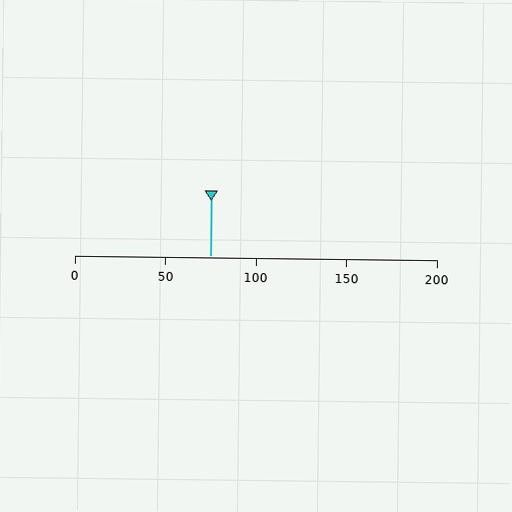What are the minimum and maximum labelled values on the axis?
The axis runs from 0 to 200.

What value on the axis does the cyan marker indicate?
The marker indicates approximately 75.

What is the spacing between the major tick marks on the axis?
The major ticks are spaced 50 apart.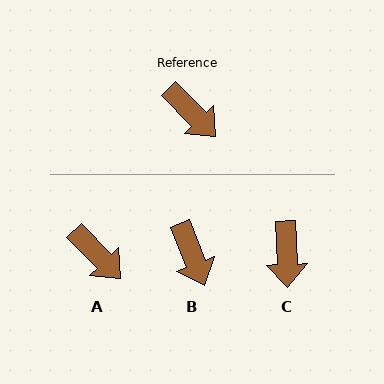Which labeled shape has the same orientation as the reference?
A.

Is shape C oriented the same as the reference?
No, it is off by about 42 degrees.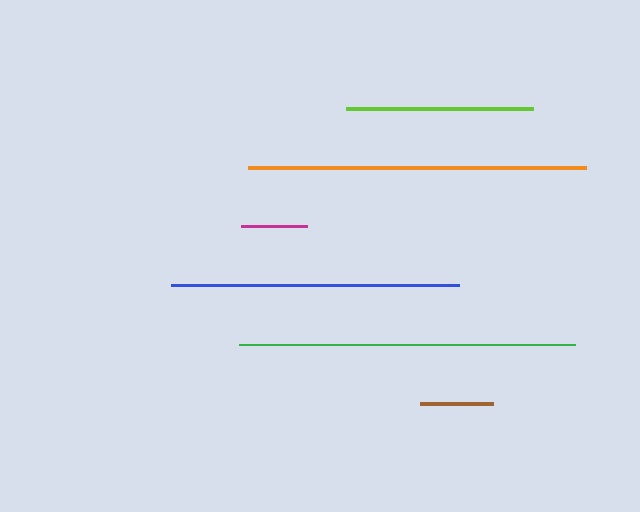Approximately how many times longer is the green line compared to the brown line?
The green line is approximately 4.6 times the length of the brown line.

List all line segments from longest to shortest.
From longest to shortest: orange, green, blue, lime, brown, magenta.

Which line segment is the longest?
The orange line is the longest at approximately 338 pixels.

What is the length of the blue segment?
The blue segment is approximately 288 pixels long.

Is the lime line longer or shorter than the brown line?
The lime line is longer than the brown line.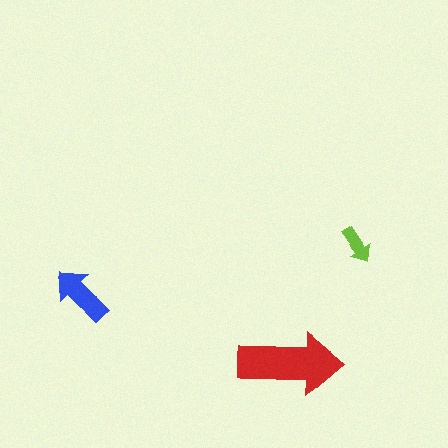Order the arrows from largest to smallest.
the red one, the blue one, the lime one.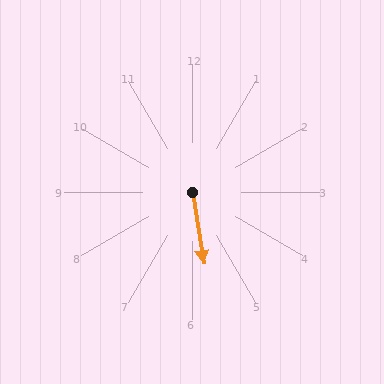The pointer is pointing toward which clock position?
Roughly 6 o'clock.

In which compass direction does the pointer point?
South.